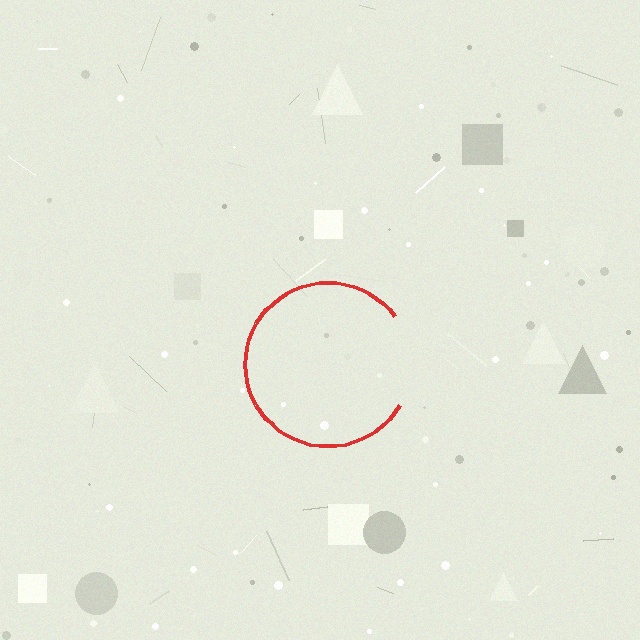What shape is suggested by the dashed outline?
The dashed outline suggests a circle.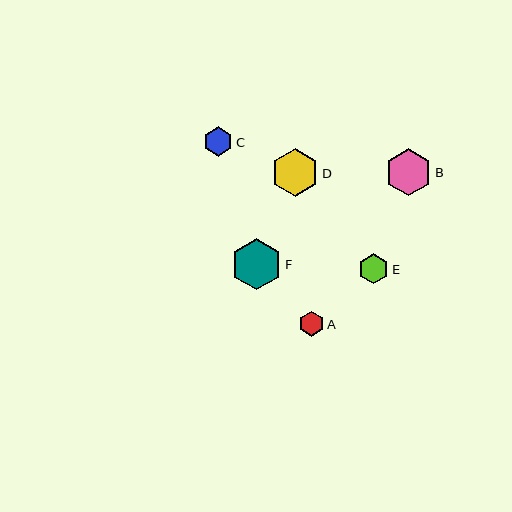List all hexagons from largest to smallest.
From largest to smallest: F, D, B, E, C, A.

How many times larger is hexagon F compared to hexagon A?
Hexagon F is approximately 2.1 times the size of hexagon A.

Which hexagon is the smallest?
Hexagon A is the smallest with a size of approximately 24 pixels.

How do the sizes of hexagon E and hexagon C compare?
Hexagon E and hexagon C are approximately the same size.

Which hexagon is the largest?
Hexagon F is the largest with a size of approximately 51 pixels.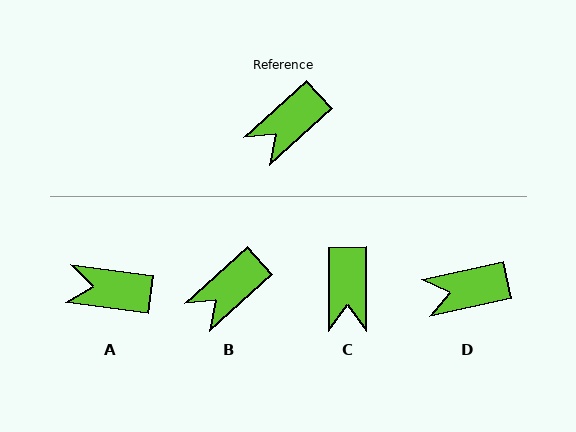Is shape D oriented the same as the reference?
No, it is off by about 30 degrees.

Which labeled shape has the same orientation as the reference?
B.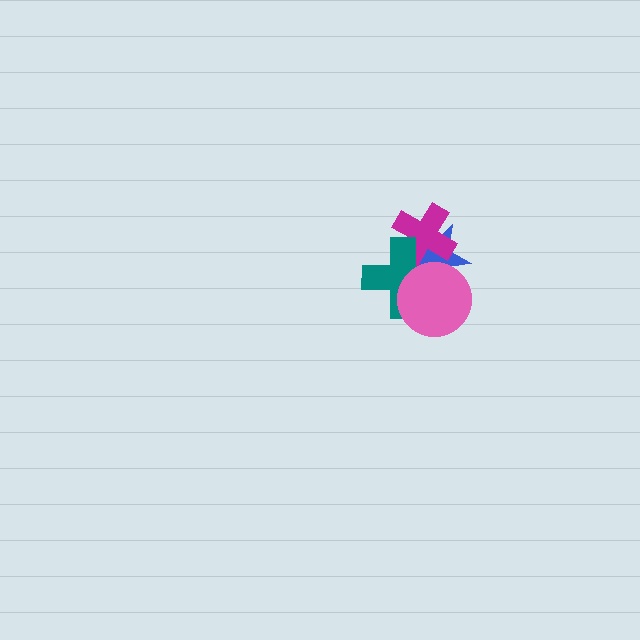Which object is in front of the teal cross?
The pink circle is in front of the teal cross.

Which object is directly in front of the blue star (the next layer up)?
The magenta cross is directly in front of the blue star.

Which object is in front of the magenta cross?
The teal cross is in front of the magenta cross.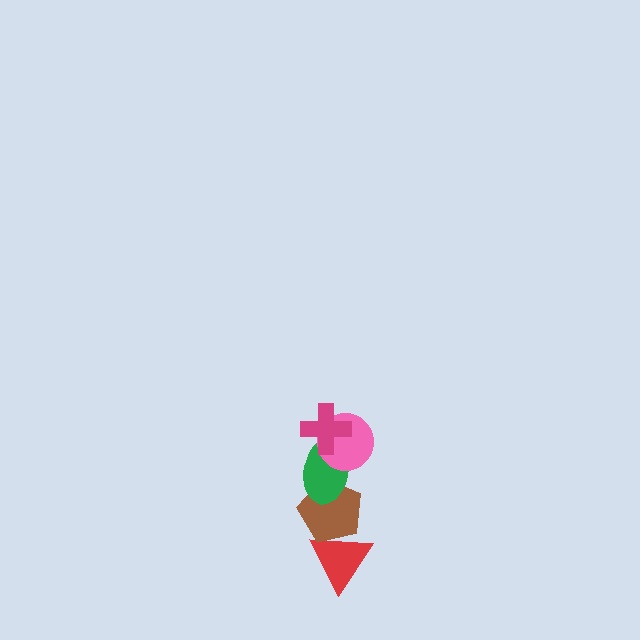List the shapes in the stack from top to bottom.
From top to bottom: the magenta cross, the pink circle, the green ellipse, the brown pentagon, the red triangle.